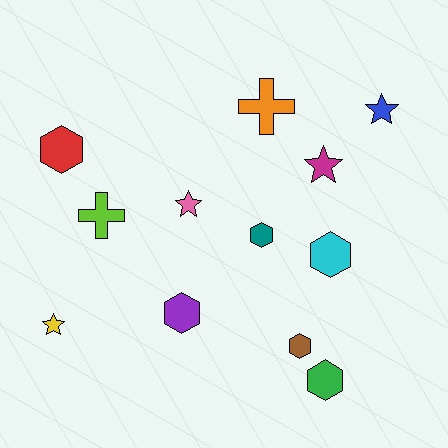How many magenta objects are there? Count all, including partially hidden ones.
There is 1 magenta object.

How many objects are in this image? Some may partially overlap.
There are 12 objects.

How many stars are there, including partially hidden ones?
There are 4 stars.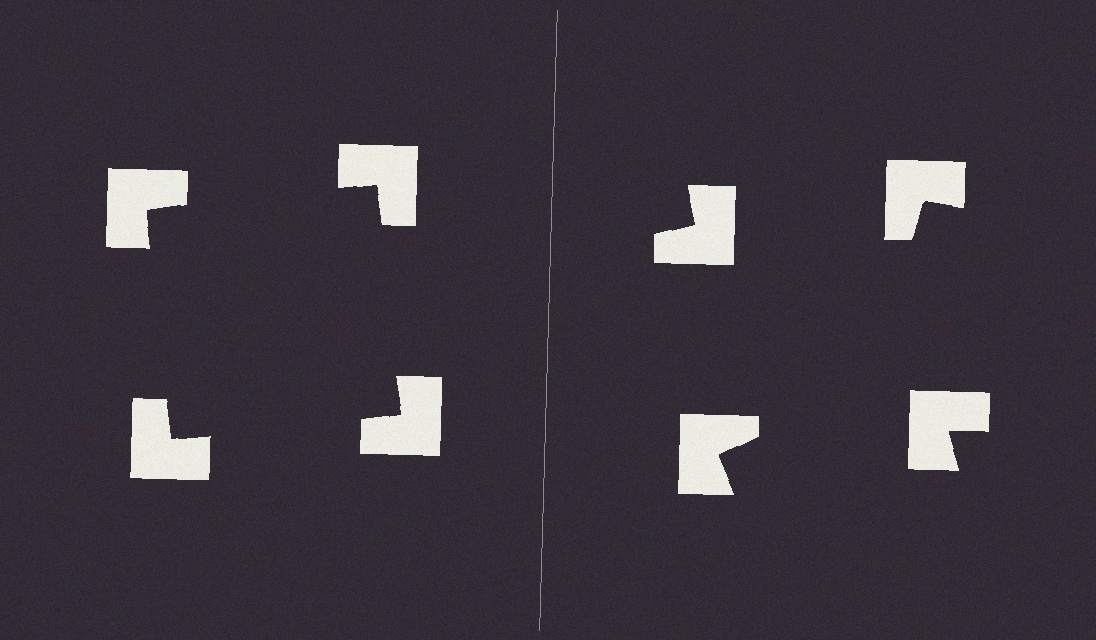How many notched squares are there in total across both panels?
8 — 4 on each side.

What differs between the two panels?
The notched squares are positioned identically on both sides; only the wedge orientations differ. On the left they align to a square; on the right they are misaligned.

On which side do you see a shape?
An illusory square appears on the left side. On the right side the wedge cuts are rotated, so no coherent shape forms.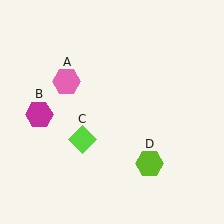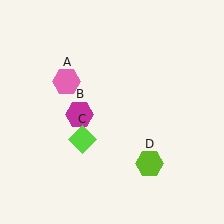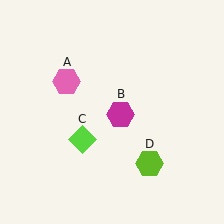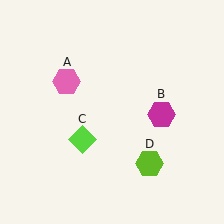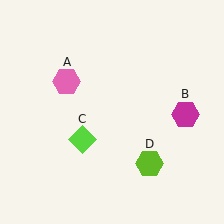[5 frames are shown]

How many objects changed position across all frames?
1 object changed position: magenta hexagon (object B).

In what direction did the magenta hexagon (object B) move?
The magenta hexagon (object B) moved right.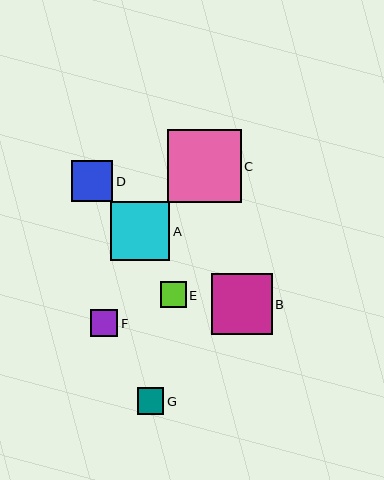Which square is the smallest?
Square E is the smallest with a size of approximately 26 pixels.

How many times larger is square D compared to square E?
Square D is approximately 1.6 times the size of square E.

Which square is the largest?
Square C is the largest with a size of approximately 74 pixels.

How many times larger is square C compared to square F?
Square C is approximately 2.7 times the size of square F.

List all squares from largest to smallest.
From largest to smallest: C, B, A, D, F, G, E.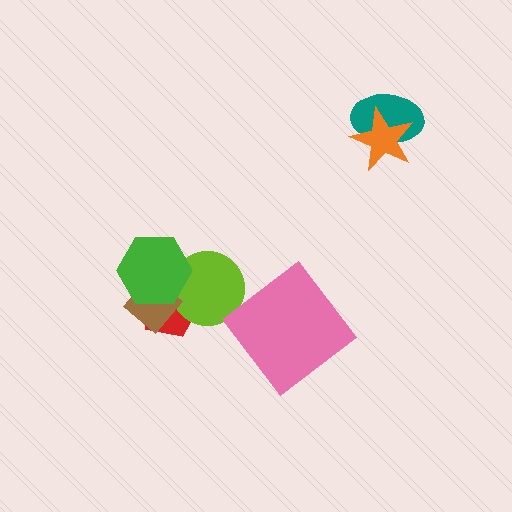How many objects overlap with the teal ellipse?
1 object overlaps with the teal ellipse.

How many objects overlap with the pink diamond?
0 objects overlap with the pink diamond.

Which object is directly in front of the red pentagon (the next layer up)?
The lime circle is directly in front of the red pentagon.